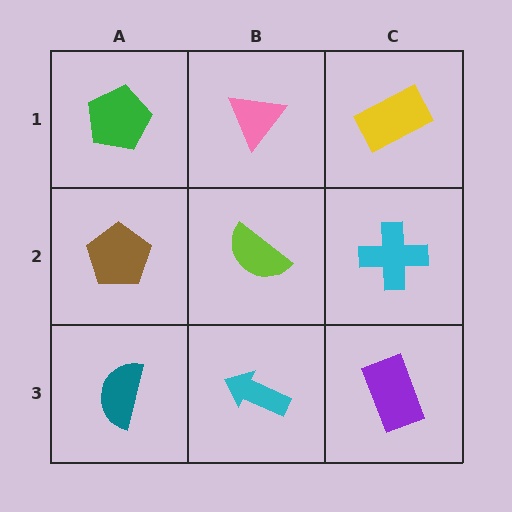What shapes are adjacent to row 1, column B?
A lime semicircle (row 2, column B), a green pentagon (row 1, column A), a yellow rectangle (row 1, column C).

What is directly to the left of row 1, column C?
A pink triangle.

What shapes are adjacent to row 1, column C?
A cyan cross (row 2, column C), a pink triangle (row 1, column B).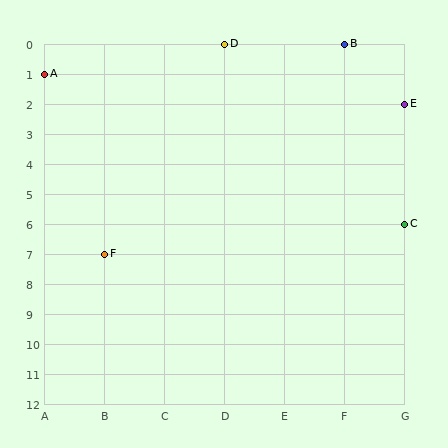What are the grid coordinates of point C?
Point C is at grid coordinates (G, 6).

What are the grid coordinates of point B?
Point B is at grid coordinates (F, 0).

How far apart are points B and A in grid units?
Points B and A are 5 columns and 1 row apart (about 5.1 grid units diagonally).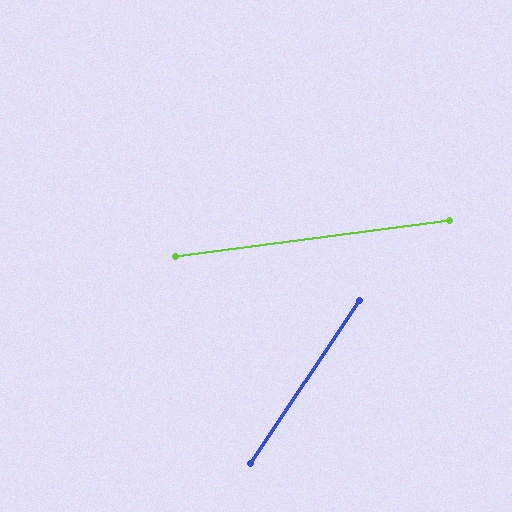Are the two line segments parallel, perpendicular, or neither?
Neither parallel nor perpendicular — they differ by about 49°.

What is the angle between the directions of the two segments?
Approximately 49 degrees.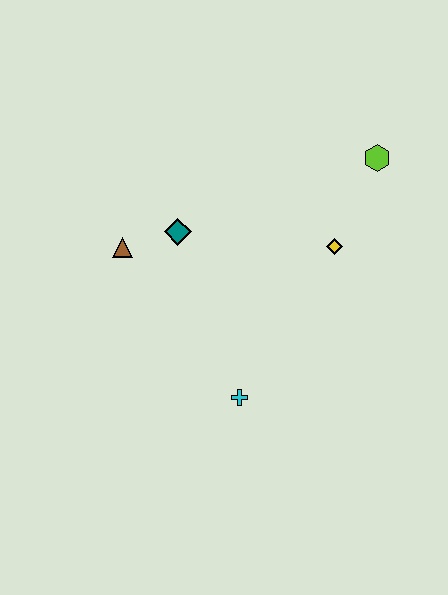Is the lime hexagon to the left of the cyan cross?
No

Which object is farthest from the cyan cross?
The lime hexagon is farthest from the cyan cross.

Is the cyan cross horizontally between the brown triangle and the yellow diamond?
Yes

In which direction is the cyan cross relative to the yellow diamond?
The cyan cross is below the yellow diamond.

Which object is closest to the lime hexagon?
The yellow diamond is closest to the lime hexagon.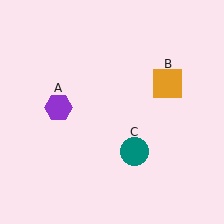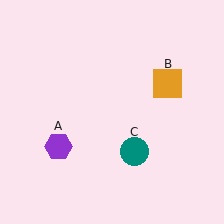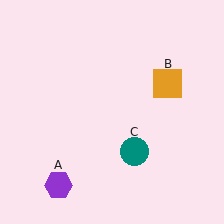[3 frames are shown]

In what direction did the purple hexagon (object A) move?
The purple hexagon (object A) moved down.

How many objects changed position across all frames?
1 object changed position: purple hexagon (object A).